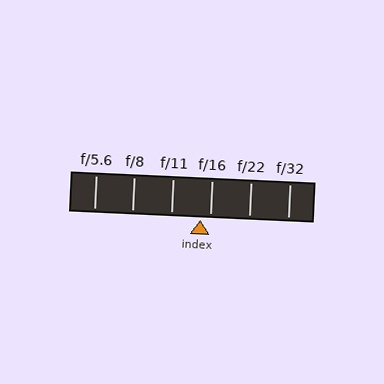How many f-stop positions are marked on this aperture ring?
There are 6 f-stop positions marked.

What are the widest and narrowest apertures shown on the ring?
The widest aperture shown is f/5.6 and the narrowest is f/32.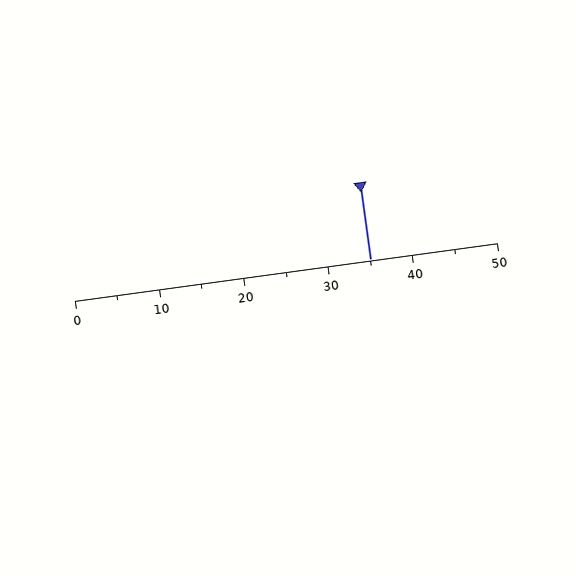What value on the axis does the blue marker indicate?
The marker indicates approximately 35.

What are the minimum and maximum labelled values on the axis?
The axis runs from 0 to 50.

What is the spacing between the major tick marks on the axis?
The major ticks are spaced 10 apart.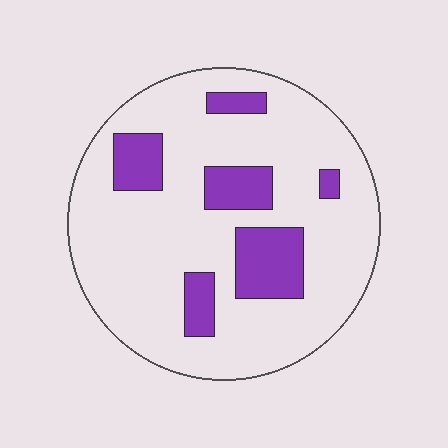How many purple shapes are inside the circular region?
6.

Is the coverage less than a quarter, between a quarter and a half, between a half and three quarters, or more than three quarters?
Less than a quarter.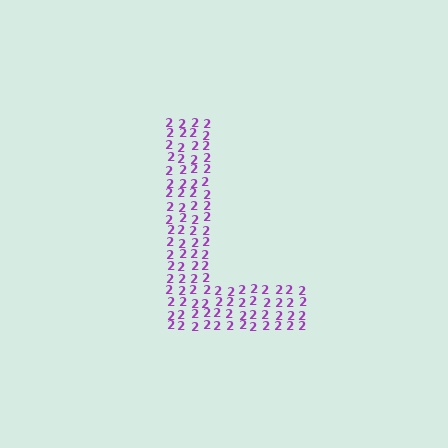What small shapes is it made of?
It is made of small digit 2's.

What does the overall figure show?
The overall figure shows the letter L.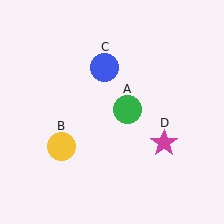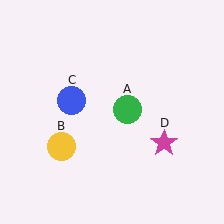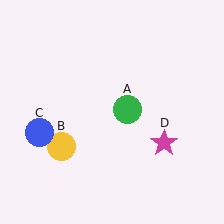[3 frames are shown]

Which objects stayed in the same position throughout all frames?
Green circle (object A) and yellow circle (object B) and magenta star (object D) remained stationary.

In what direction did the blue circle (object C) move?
The blue circle (object C) moved down and to the left.